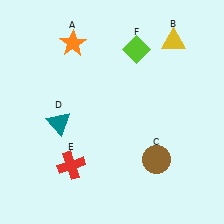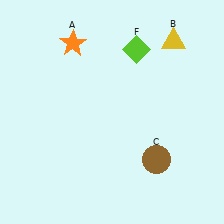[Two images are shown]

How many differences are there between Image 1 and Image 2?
There are 2 differences between the two images.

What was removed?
The red cross (E), the teal triangle (D) were removed in Image 2.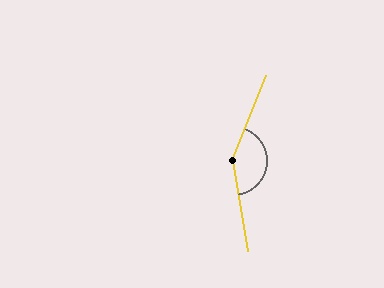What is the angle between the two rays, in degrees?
Approximately 149 degrees.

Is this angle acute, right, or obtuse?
It is obtuse.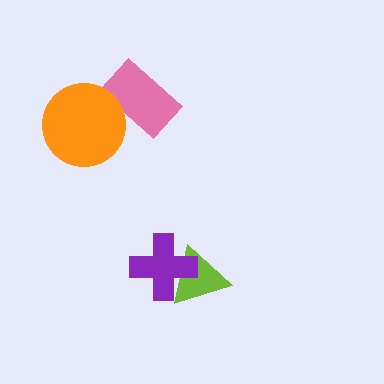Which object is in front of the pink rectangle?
The orange circle is in front of the pink rectangle.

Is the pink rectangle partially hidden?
Yes, it is partially covered by another shape.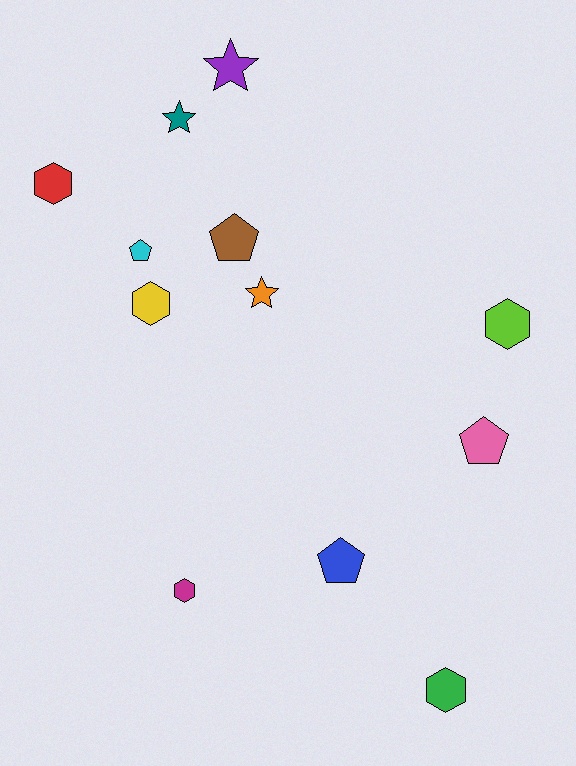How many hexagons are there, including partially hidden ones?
There are 5 hexagons.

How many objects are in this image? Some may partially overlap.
There are 12 objects.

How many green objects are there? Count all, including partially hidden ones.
There is 1 green object.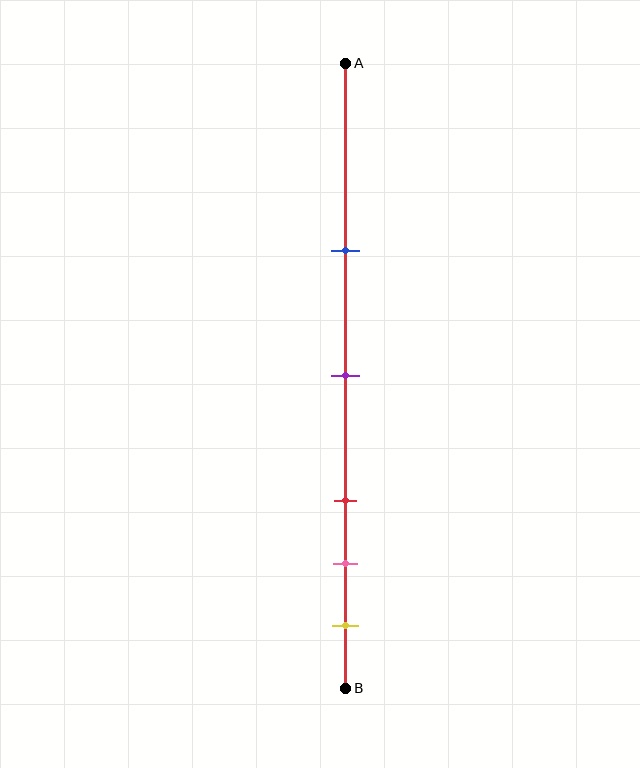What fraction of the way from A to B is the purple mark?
The purple mark is approximately 50% (0.5) of the way from A to B.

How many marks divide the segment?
There are 5 marks dividing the segment.